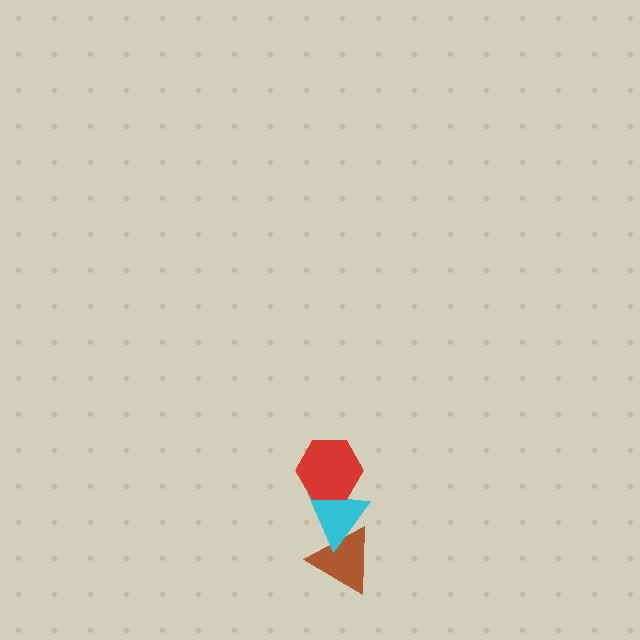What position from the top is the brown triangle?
The brown triangle is 3rd from the top.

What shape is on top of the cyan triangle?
The red hexagon is on top of the cyan triangle.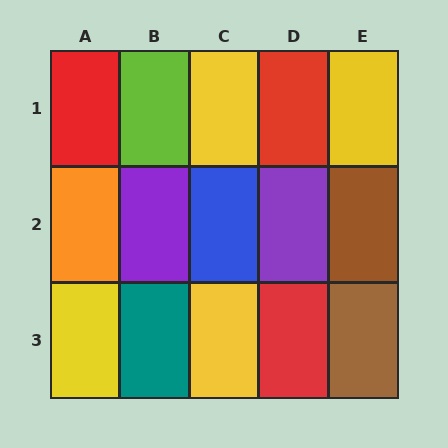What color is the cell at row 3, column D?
Red.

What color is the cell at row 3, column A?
Yellow.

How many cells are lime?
1 cell is lime.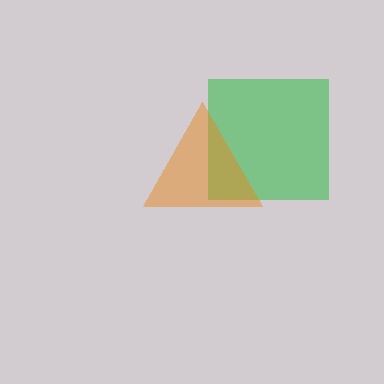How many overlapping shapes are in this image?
There are 2 overlapping shapes in the image.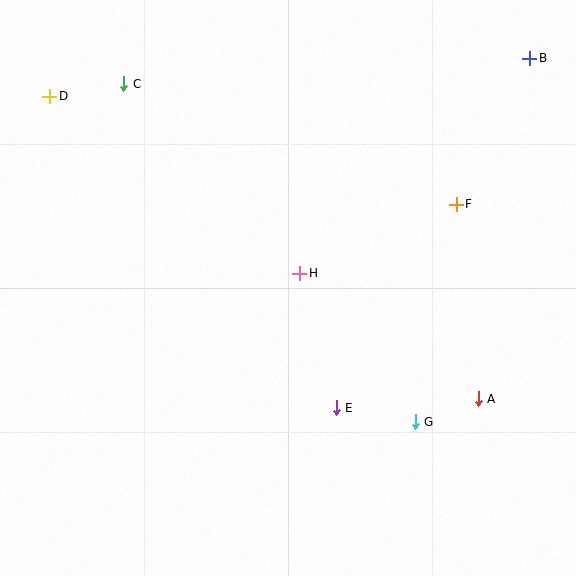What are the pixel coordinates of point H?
Point H is at (300, 273).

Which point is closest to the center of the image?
Point H at (300, 273) is closest to the center.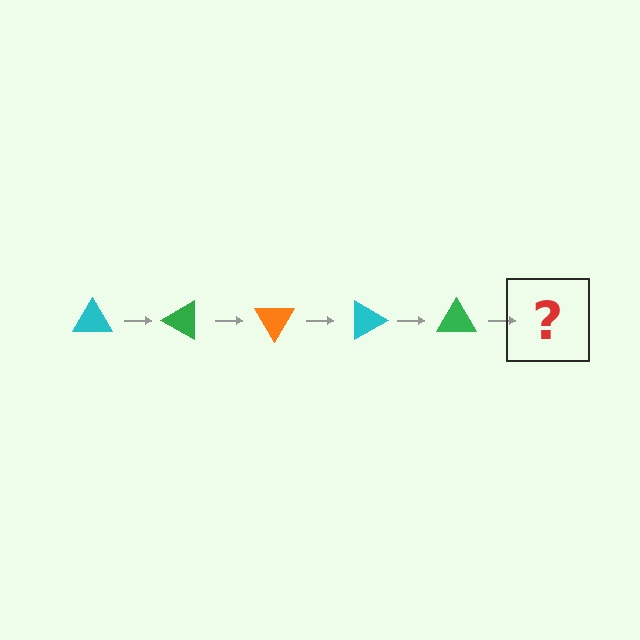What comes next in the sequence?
The next element should be an orange triangle, rotated 150 degrees from the start.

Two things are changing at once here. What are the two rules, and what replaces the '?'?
The two rules are that it rotates 30 degrees each step and the color cycles through cyan, green, and orange. The '?' should be an orange triangle, rotated 150 degrees from the start.